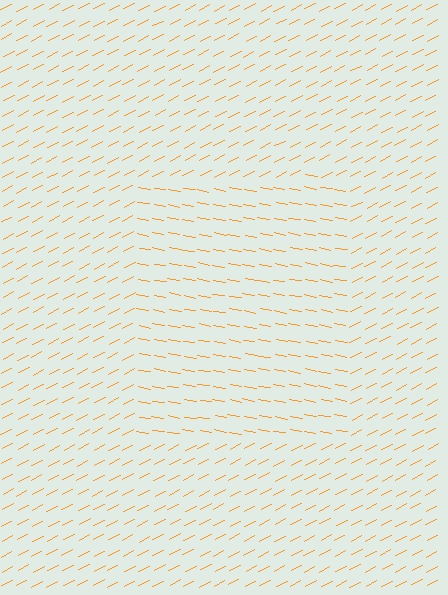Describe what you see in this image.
The image is filled with small orange line segments. A rectangle region in the image has lines oriented differently from the surrounding lines, creating a visible texture boundary.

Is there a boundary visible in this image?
Yes, there is a texture boundary formed by a change in line orientation.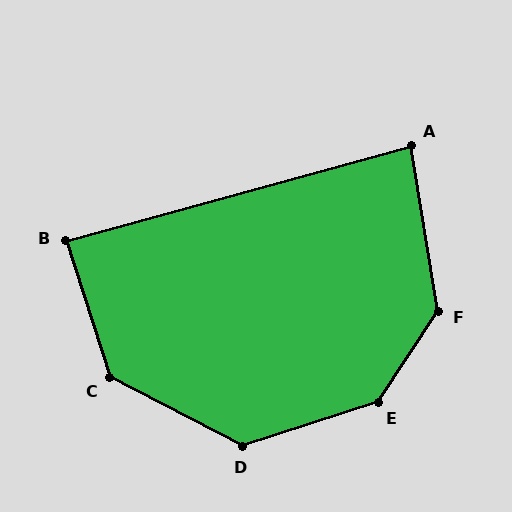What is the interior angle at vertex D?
Approximately 135 degrees (obtuse).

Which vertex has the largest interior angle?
E, at approximately 141 degrees.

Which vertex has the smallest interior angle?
A, at approximately 84 degrees.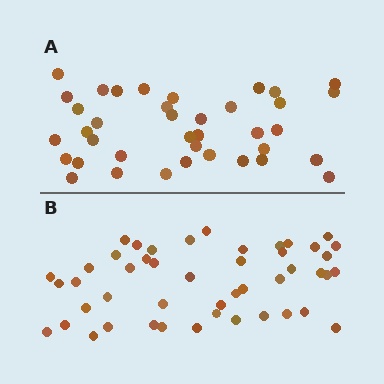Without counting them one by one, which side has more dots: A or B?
Region B (the bottom region) has more dots.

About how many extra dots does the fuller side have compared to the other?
Region B has roughly 8 or so more dots than region A.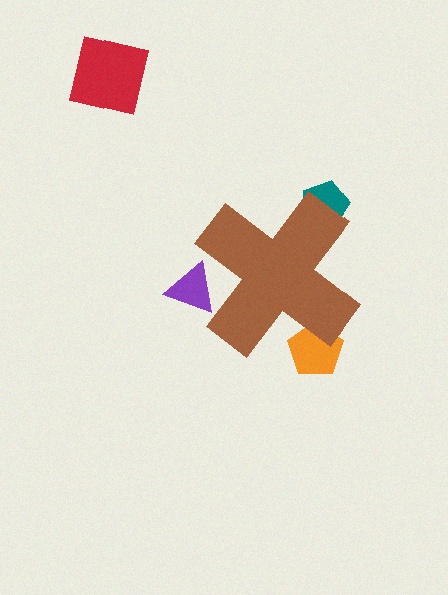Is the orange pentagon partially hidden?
Yes, the orange pentagon is partially hidden behind the brown cross.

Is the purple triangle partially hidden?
Yes, the purple triangle is partially hidden behind the brown cross.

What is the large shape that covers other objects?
A brown cross.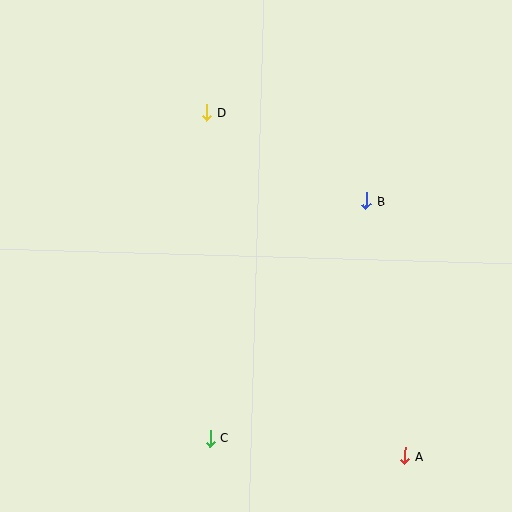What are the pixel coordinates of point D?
Point D is at (207, 112).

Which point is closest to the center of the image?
Point B at (366, 201) is closest to the center.